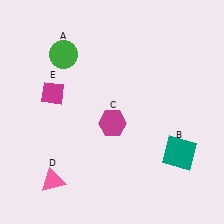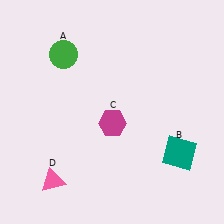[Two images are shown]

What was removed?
The magenta diamond (E) was removed in Image 2.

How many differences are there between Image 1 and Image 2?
There is 1 difference between the two images.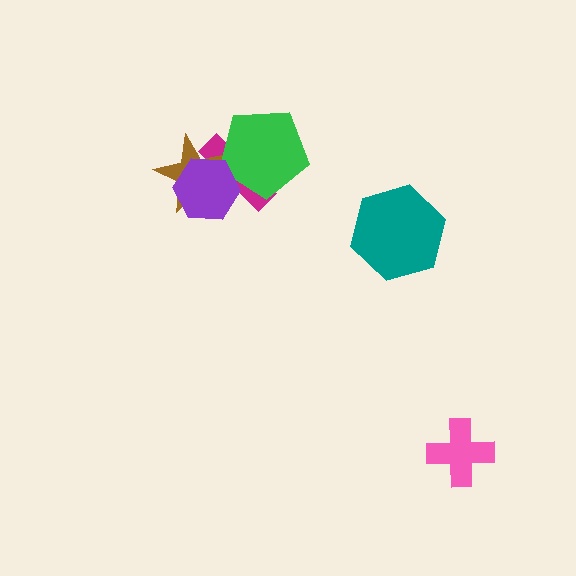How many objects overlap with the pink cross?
0 objects overlap with the pink cross.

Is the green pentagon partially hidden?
Yes, it is partially covered by another shape.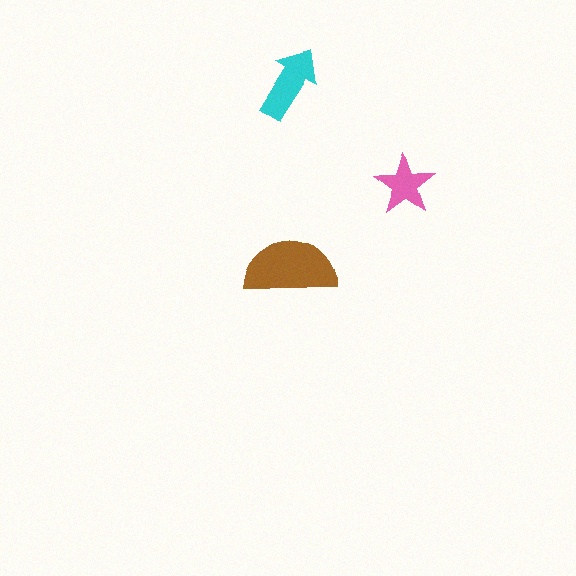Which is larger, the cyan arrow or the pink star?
The cyan arrow.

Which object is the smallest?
The pink star.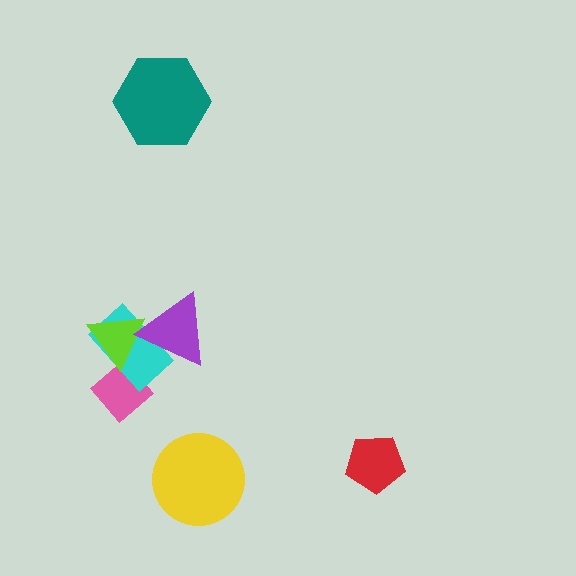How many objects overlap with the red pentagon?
0 objects overlap with the red pentagon.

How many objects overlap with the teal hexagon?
0 objects overlap with the teal hexagon.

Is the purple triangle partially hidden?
No, no other shape covers it.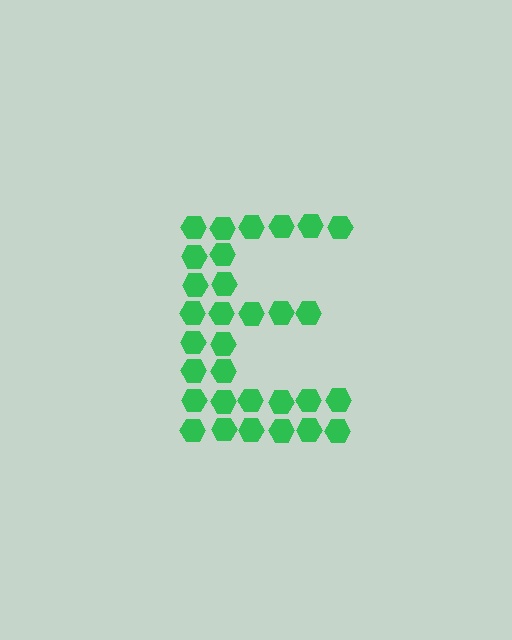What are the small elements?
The small elements are hexagons.